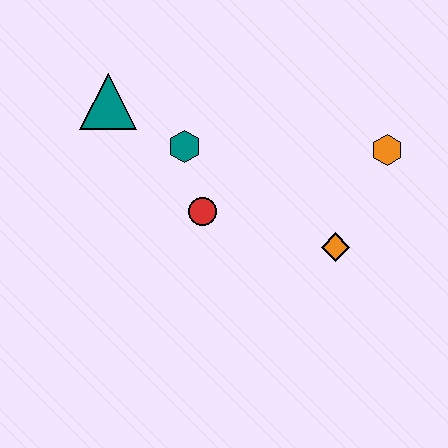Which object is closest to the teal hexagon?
The red circle is closest to the teal hexagon.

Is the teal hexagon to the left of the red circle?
Yes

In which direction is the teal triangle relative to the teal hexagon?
The teal triangle is to the left of the teal hexagon.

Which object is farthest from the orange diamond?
The teal triangle is farthest from the orange diamond.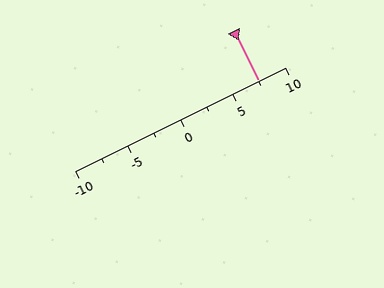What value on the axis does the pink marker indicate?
The marker indicates approximately 7.5.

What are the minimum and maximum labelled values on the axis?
The axis runs from -10 to 10.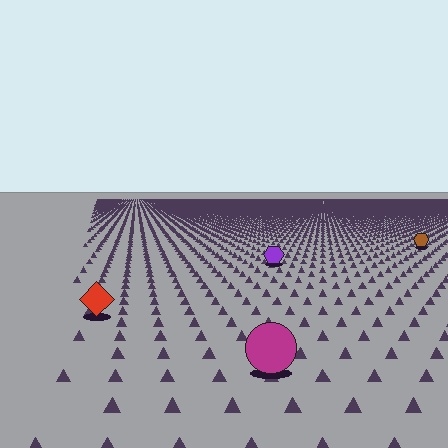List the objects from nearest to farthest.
From nearest to farthest: the magenta circle, the red diamond, the purple hexagon, the brown hexagon.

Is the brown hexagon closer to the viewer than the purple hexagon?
No. The purple hexagon is closer — you can tell from the texture gradient: the ground texture is coarser near it.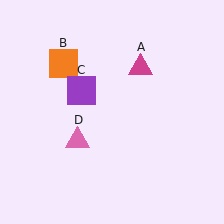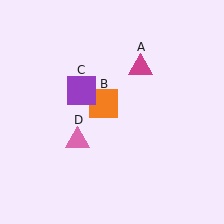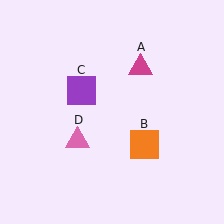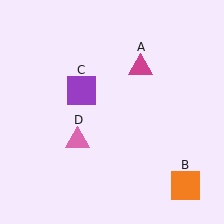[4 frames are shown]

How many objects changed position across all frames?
1 object changed position: orange square (object B).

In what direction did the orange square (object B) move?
The orange square (object B) moved down and to the right.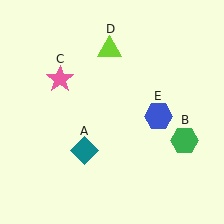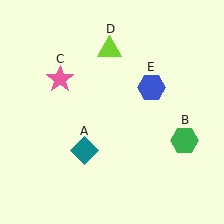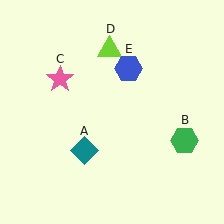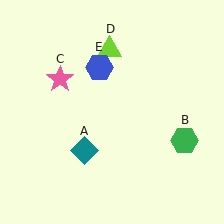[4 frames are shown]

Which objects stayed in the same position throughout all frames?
Teal diamond (object A) and green hexagon (object B) and pink star (object C) and lime triangle (object D) remained stationary.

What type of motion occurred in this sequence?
The blue hexagon (object E) rotated counterclockwise around the center of the scene.